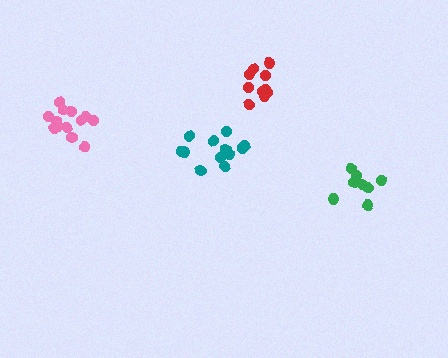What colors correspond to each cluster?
The clusters are colored: red, green, teal, pink.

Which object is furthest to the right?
The green cluster is rightmost.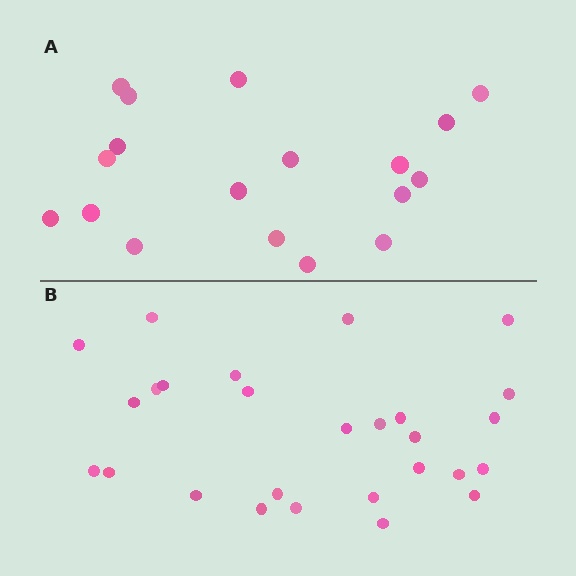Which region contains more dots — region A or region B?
Region B (the bottom region) has more dots.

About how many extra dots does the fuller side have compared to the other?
Region B has roughly 8 or so more dots than region A.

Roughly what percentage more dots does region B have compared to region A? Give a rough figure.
About 50% more.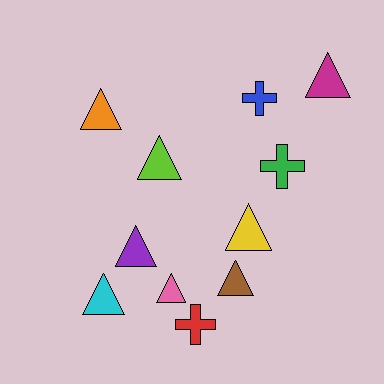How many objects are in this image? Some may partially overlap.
There are 11 objects.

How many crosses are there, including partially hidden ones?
There are 3 crosses.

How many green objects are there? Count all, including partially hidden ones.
There is 1 green object.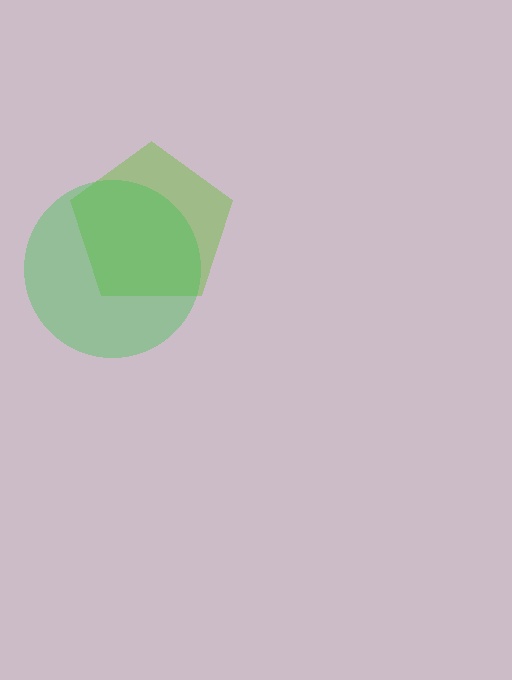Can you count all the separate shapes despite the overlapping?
Yes, there are 2 separate shapes.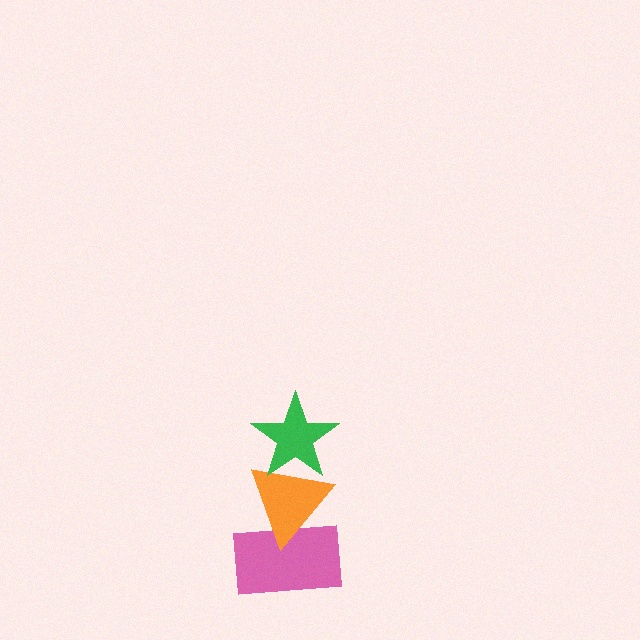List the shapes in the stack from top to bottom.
From top to bottom: the green star, the orange triangle, the pink rectangle.